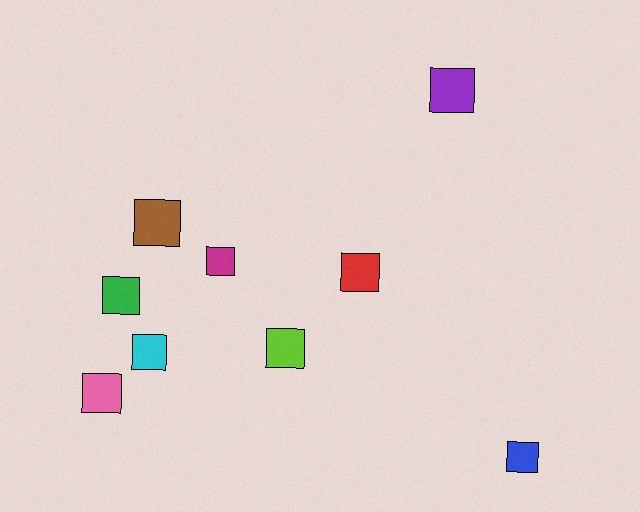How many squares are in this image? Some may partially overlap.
There are 9 squares.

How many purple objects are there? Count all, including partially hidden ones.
There is 1 purple object.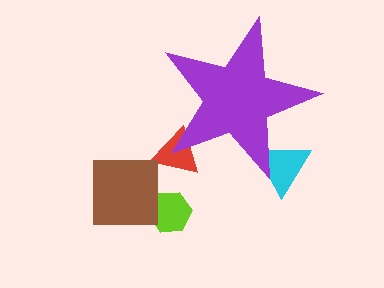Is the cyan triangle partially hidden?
Yes, the cyan triangle is partially hidden behind the purple star.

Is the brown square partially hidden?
No, the brown square is fully visible.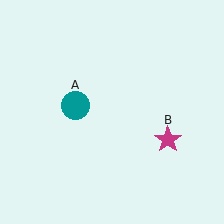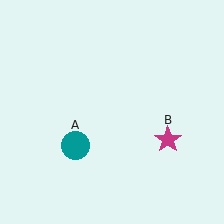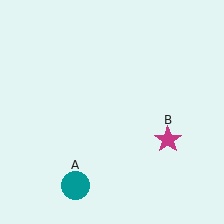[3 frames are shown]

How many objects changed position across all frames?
1 object changed position: teal circle (object A).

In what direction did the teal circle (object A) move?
The teal circle (object A) moved down.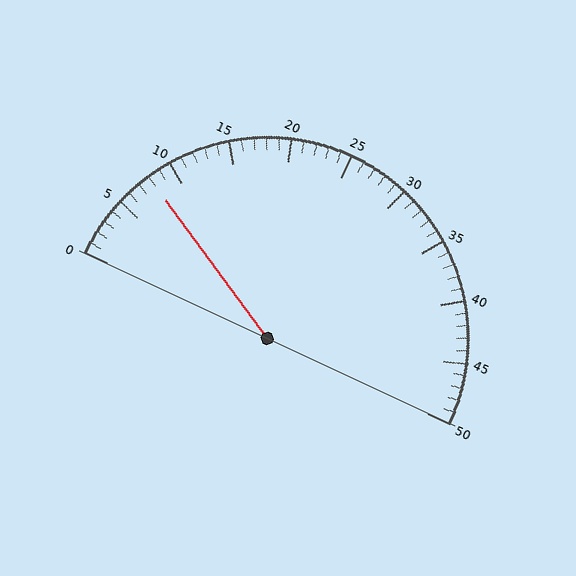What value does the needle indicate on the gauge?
The needle indicates approximately 8.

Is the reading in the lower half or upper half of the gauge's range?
The reading is in the lower half of the range (0 to 50).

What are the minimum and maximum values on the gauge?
The gauge ranges from 0 to 50.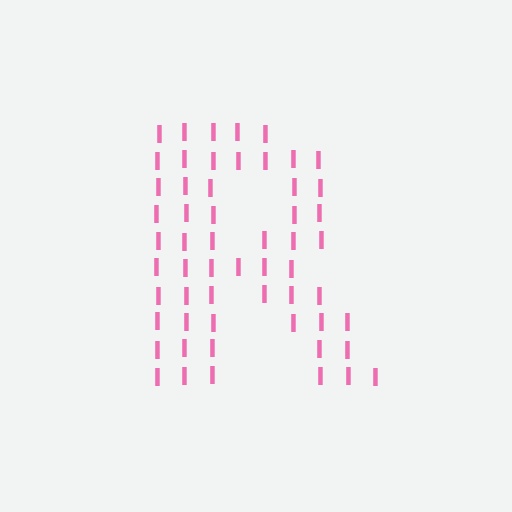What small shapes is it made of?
It is made of small letter I's.